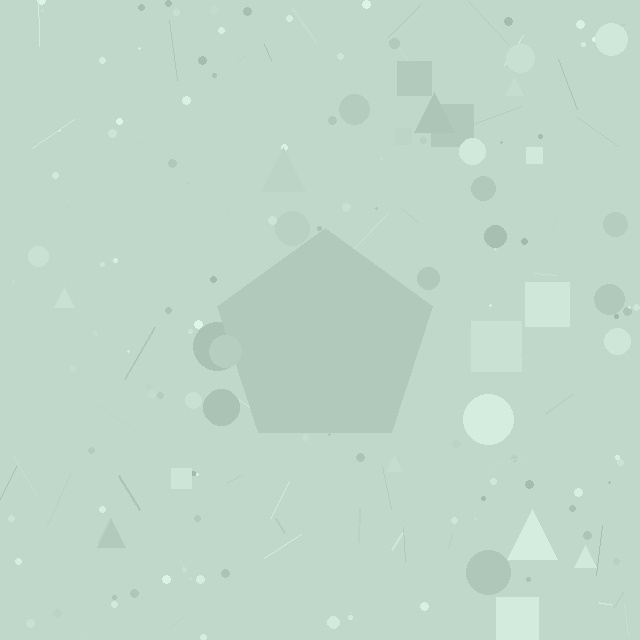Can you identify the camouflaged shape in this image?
The camouflaged shape is a pentagon.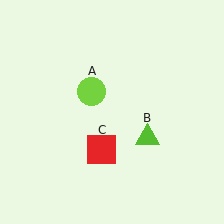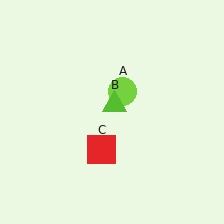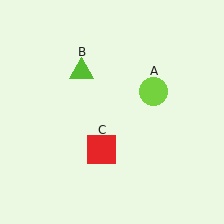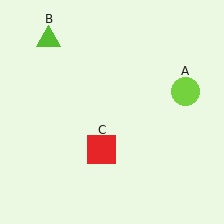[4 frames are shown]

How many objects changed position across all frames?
2 objects changed position: lime circle (object A), lime triangle (object B).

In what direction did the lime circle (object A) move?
The lime circle (object A) moved right.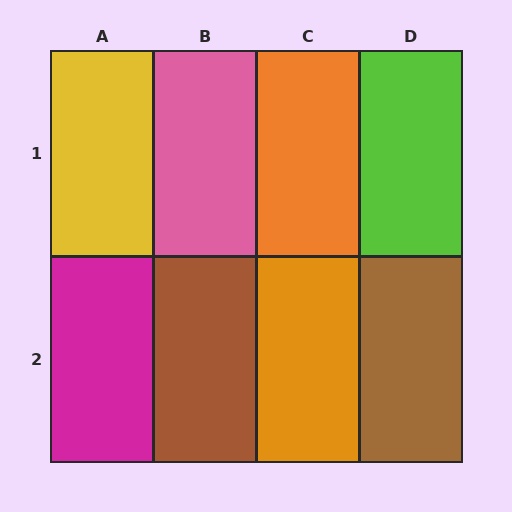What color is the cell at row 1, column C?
Orange.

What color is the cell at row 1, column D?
Lime.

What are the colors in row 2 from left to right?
Magenta, brown, orange, brown.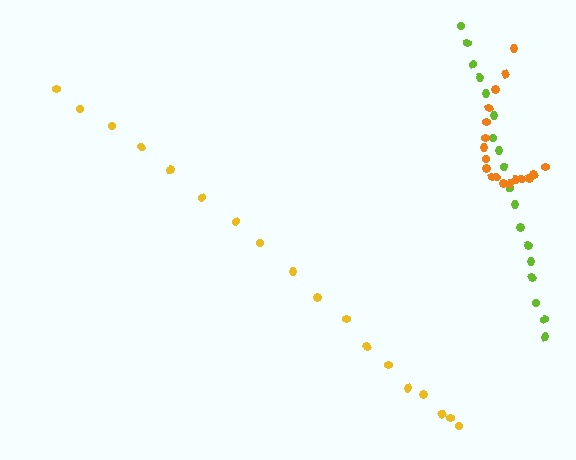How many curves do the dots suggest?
There are 3 distinct paths.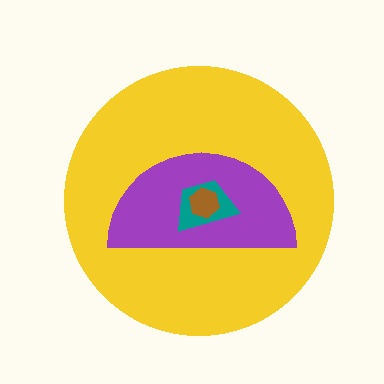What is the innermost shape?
The brown hexagon.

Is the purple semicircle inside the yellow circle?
Yes.